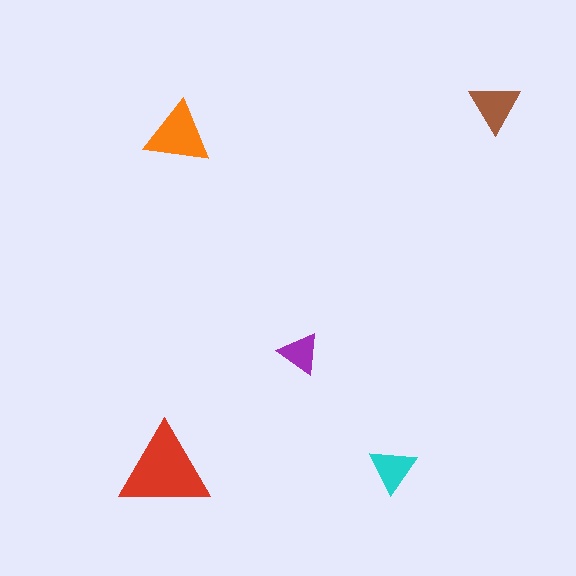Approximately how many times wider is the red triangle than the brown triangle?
About 2 times wider.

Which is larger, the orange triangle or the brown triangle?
The orange one.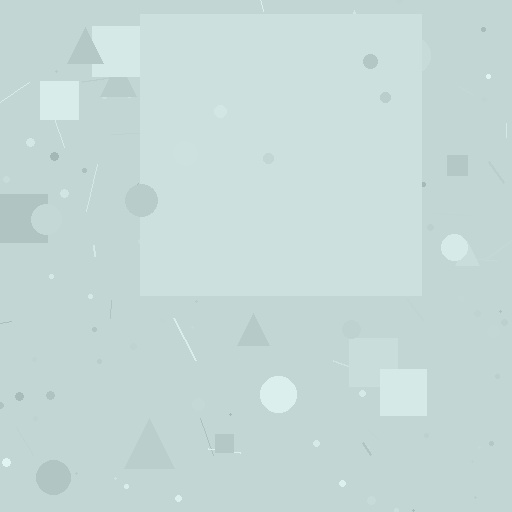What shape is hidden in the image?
A square is hidden in the image.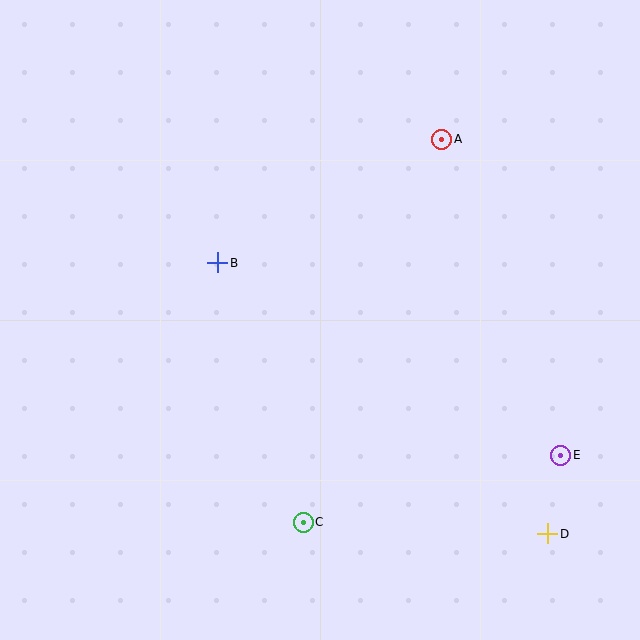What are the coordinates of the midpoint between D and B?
The midpoint between D and B is at (383, 398).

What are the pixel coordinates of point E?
Point E is at (561, 455).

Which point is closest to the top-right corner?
Point A is closest to the top-right corner.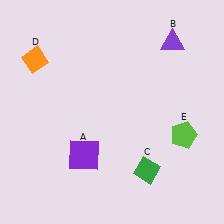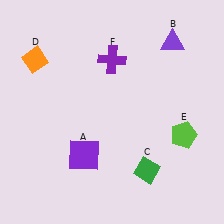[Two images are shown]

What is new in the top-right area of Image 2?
A purple cross (F) was added in the top-right area of Image 2.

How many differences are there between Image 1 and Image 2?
There is 1 difference between the two images.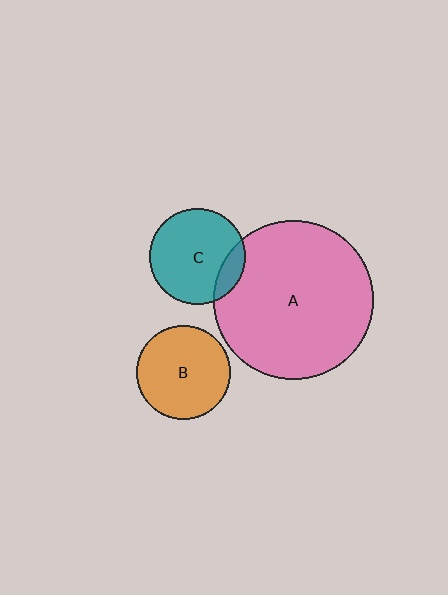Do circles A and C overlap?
Yes.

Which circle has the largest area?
Circle A (pink).